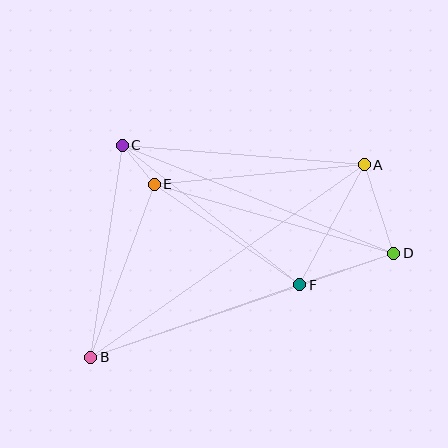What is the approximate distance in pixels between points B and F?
The distance between B and F is approximately 222 pixels.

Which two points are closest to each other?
Points C and E are closest to each other.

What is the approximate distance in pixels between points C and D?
The distance between C and D is approximately 293 pixels.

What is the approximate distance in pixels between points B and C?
The distance between B and C is approximately 215 pixels.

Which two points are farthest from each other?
Points A and B are farthest from each other.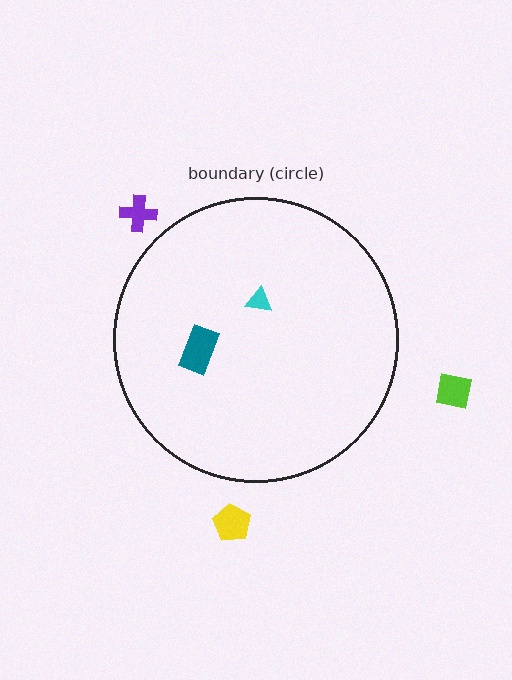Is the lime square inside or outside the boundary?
Outside.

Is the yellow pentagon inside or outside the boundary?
Outside.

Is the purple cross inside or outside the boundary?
Outside.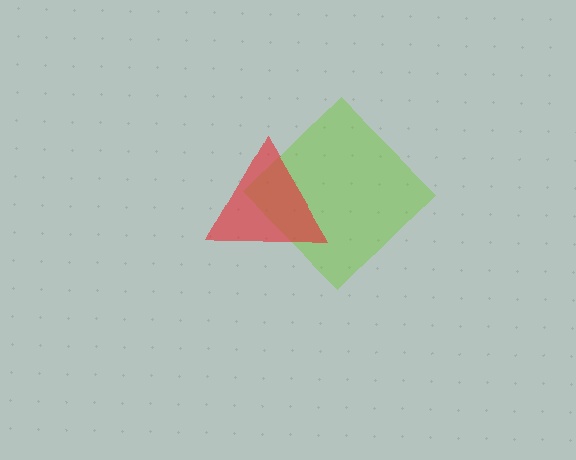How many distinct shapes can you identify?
There are 2 distinct shapes: a lime diamond, a red triangle.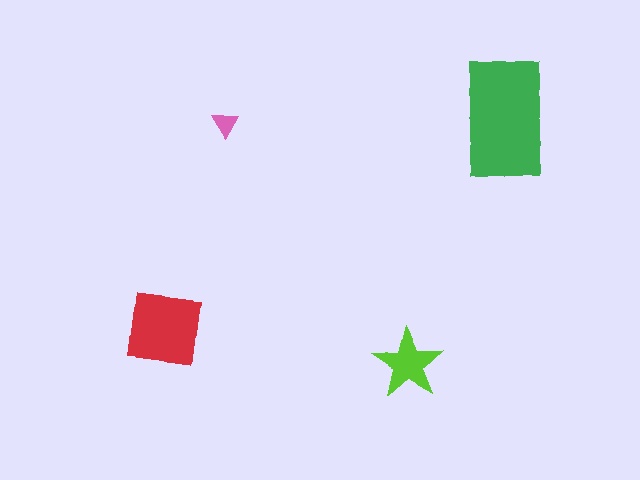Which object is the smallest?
The pink triangle.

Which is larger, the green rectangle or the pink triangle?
The green rectangle.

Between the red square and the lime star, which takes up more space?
The red square.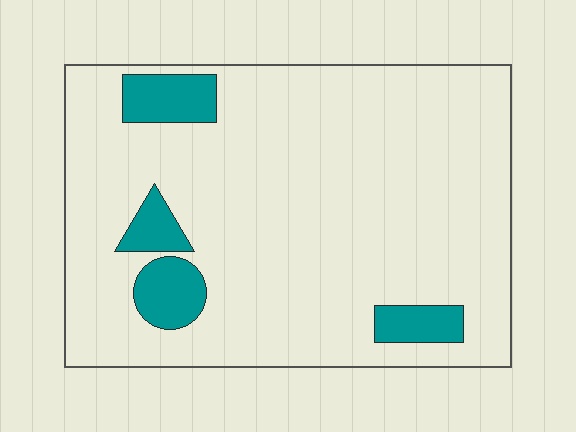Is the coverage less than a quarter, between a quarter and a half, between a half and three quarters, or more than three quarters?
Less than a quarter.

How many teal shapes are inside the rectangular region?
4.